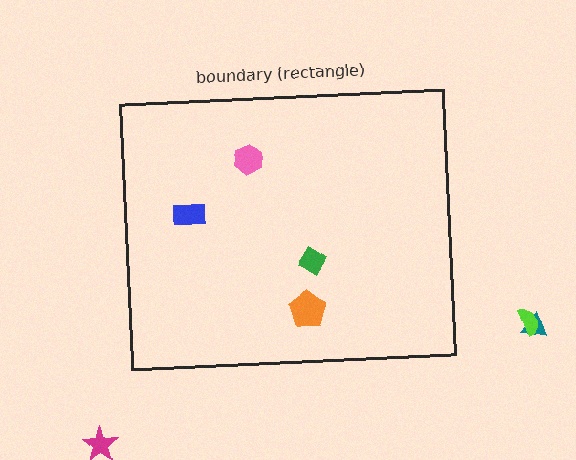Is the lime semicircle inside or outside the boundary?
Outside.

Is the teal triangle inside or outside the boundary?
Outside.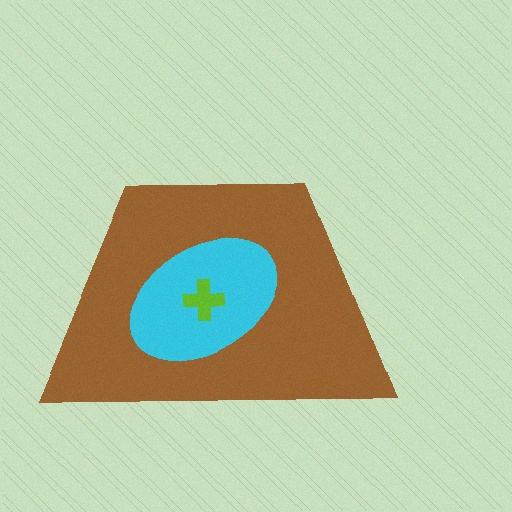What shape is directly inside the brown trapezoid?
The cyan ellipse.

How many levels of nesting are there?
3.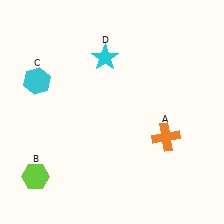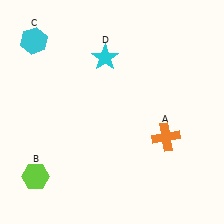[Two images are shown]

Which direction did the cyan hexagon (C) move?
The cyan hexagon (C) moved up.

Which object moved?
The cyan hexagon (C) moved up.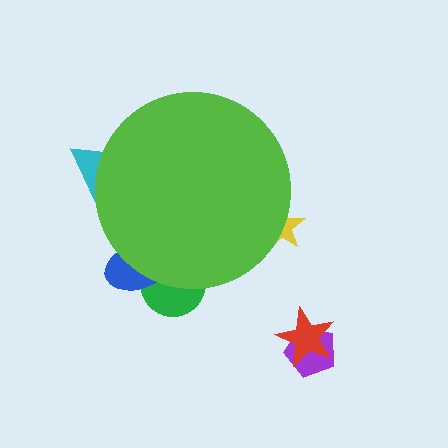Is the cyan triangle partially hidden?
Yes, the cyan triangle is partially hidden behind the lime circle.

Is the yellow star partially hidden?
Yes, the yellow star is partially hidden behind the lime circle.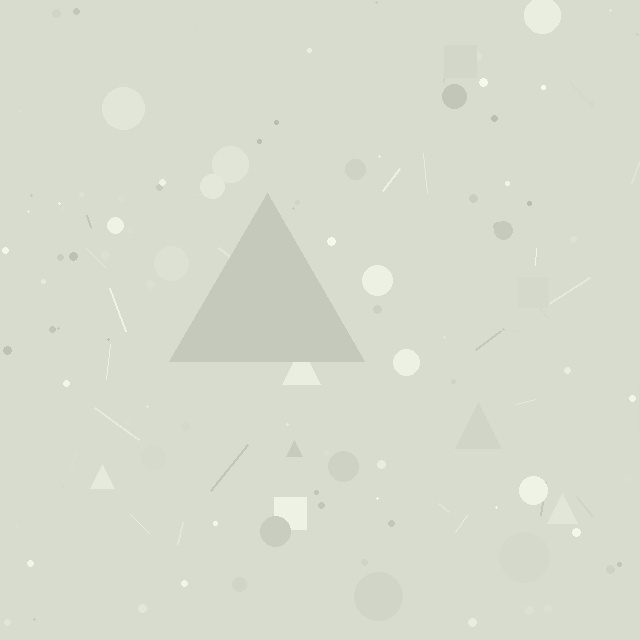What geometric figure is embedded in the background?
A triangle is embedded in the background.